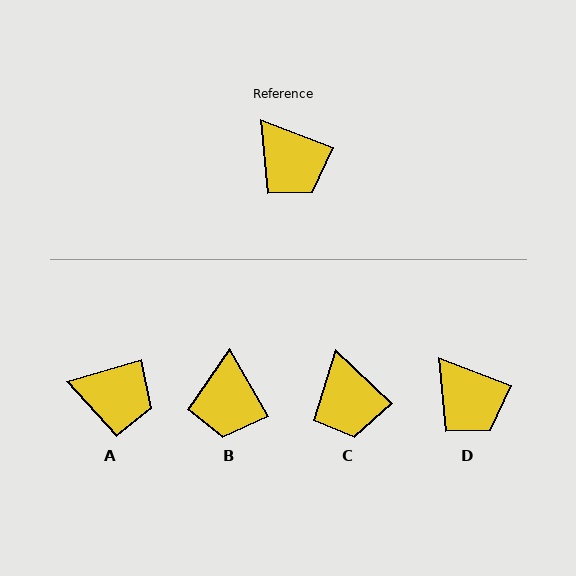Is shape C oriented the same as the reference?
No, it is off by about 23 degrees.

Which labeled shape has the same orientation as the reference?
D.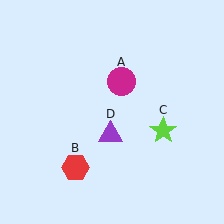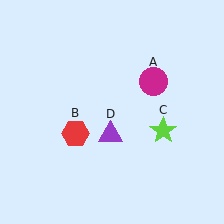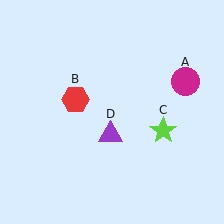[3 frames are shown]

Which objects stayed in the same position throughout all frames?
Lime star (object C) and purple triangle (object D) remained stationary.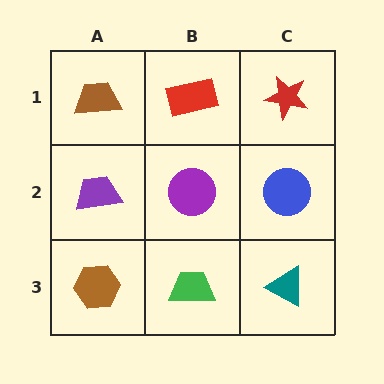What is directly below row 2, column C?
A teal triangle.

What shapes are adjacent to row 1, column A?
A purple trapezoid (row 2, column A), a red rectangle (row 1, column B).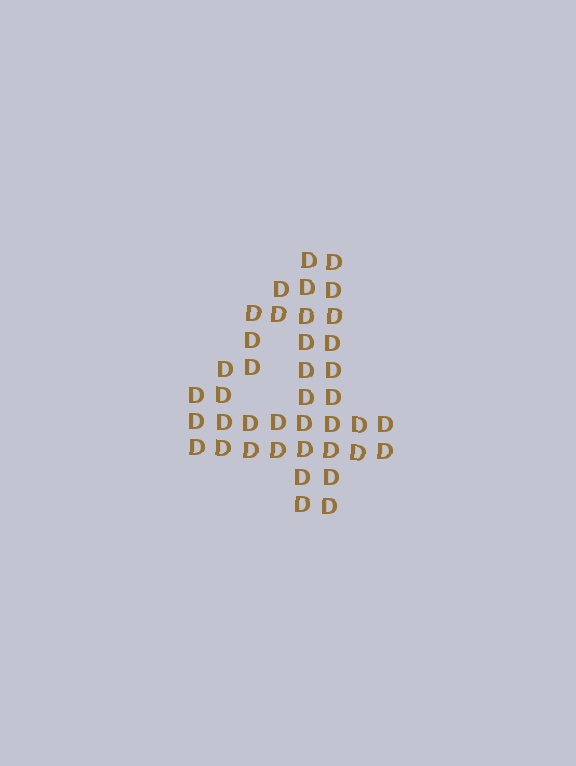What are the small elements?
The small elements are letter D's.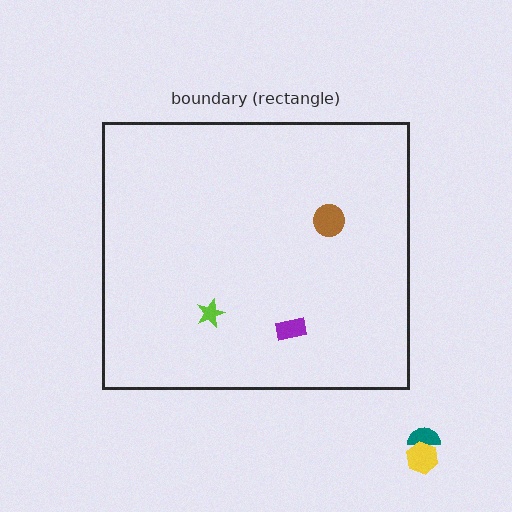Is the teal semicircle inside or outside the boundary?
Outside.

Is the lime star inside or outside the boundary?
Inside.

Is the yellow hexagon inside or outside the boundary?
Outside.